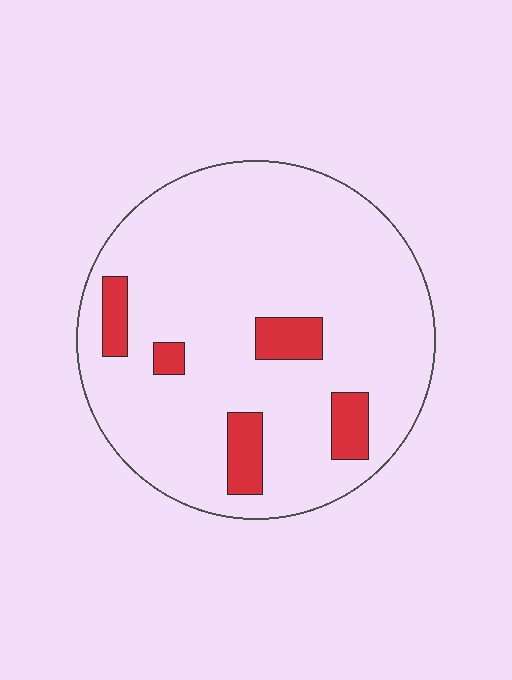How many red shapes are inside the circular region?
5.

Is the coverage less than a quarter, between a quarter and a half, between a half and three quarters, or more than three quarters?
Less than a quarter.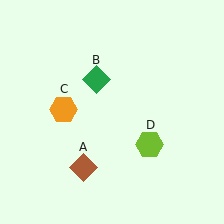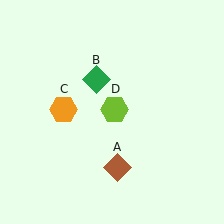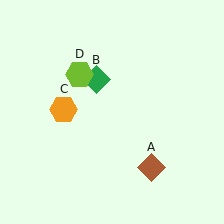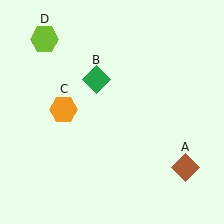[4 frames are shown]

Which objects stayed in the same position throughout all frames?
Green diamond (object B) and orange hexagon (object C) remained stationary.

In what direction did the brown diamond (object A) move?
The brown diamond (object A) moved right.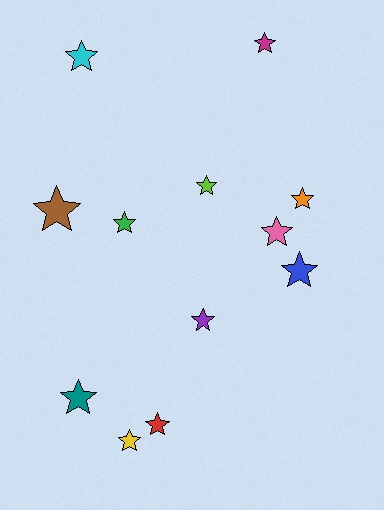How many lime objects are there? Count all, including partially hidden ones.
There is 1 lime object.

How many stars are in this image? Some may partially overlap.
There are 12 stars.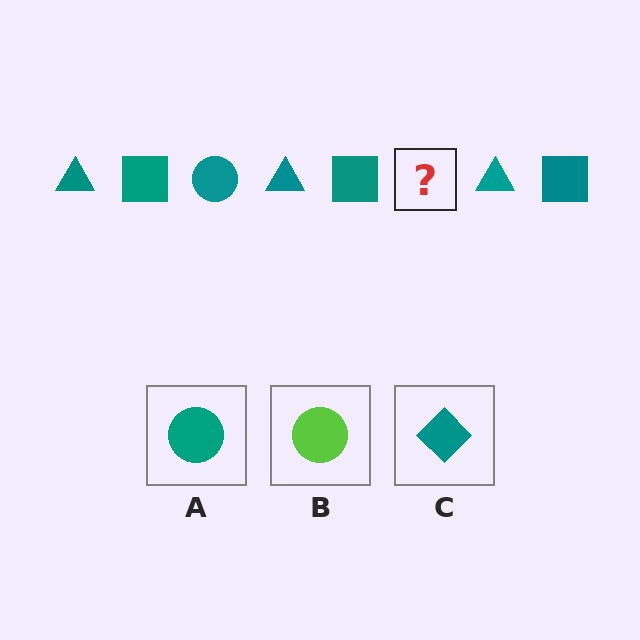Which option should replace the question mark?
Option A.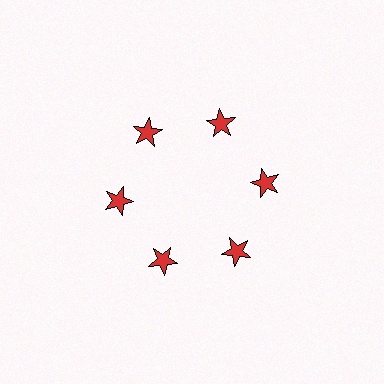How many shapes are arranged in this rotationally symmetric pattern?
There are 6 shapes, arranged in 6 groups of 1.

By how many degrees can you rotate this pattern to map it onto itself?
The pattern maps onto itself every 60 degrees of rotation.